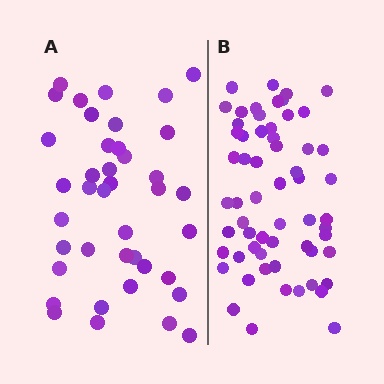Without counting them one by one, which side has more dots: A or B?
Region B (the right region) has more dots.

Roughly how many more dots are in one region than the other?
Region B has approximately 20 more dots than region A.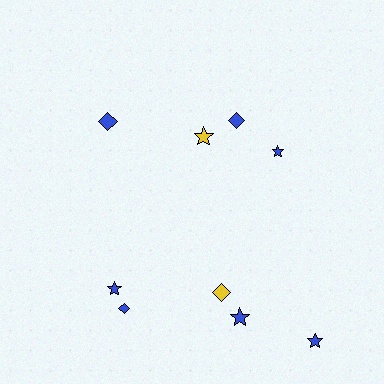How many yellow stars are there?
There is 1 yellow star.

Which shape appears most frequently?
Star, with 5 objects.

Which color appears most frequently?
Blue, with 7 objects.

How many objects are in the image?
There are 9 objects.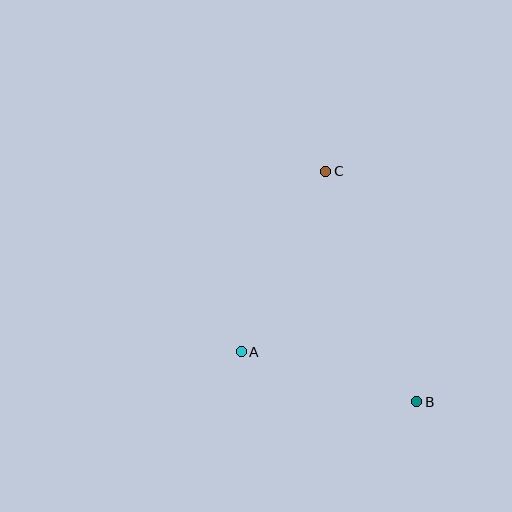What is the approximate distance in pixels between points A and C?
The distance between A and C is approximately 199 pixels.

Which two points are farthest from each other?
Points B and C are farthest from each other.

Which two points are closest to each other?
Points A and B are closest to each other.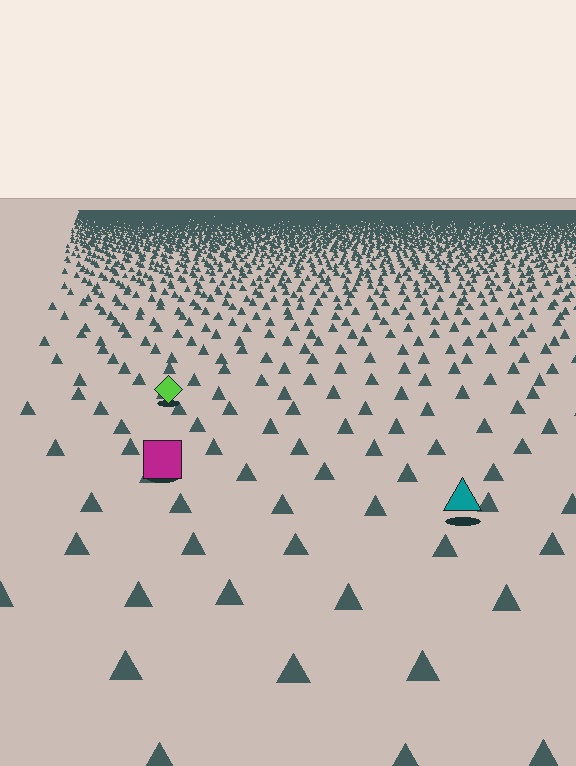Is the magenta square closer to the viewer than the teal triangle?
No. The teal triangle is closer — you can tell from the texture gradient: the ground texture is coarser near it.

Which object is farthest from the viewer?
The lime diamond is farthest from the viewer. It appears smaller and the ground texture around it is denser.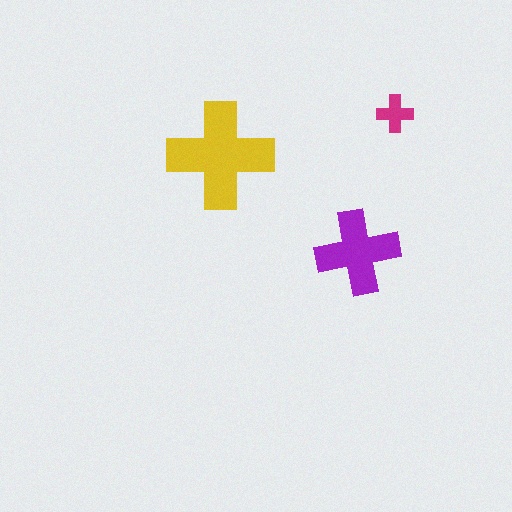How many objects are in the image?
There are 3 objects in the image.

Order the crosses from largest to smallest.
the yellow one, the purple one, the magenta one.